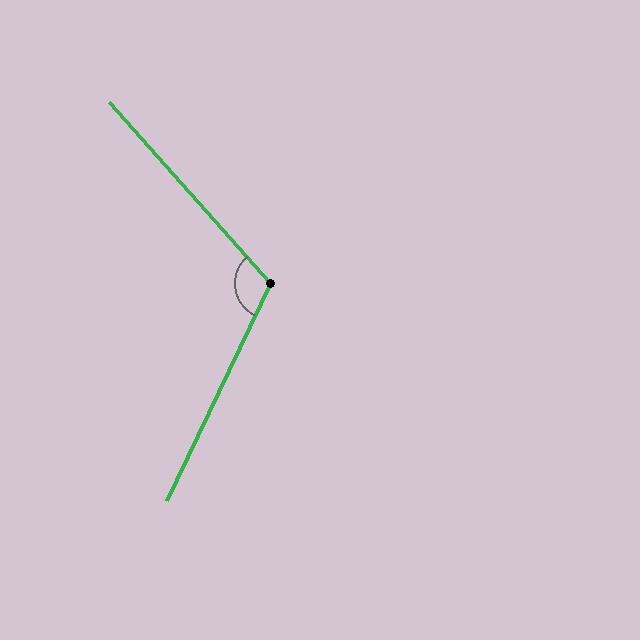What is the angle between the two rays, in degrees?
Approximately 113 degrees.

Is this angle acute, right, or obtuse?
It is obtuse.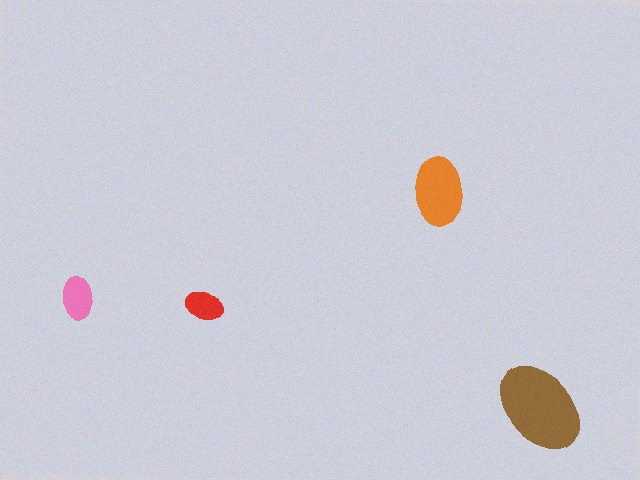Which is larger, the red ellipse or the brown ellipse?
The brown one.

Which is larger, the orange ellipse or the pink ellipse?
The orange one.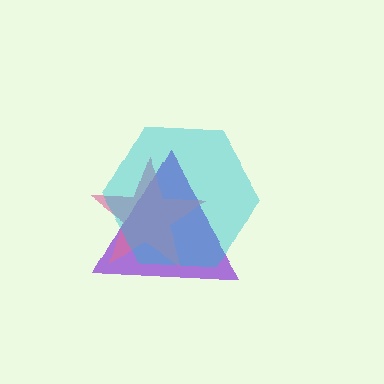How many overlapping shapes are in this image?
There are 3 overlapping shapes in the image.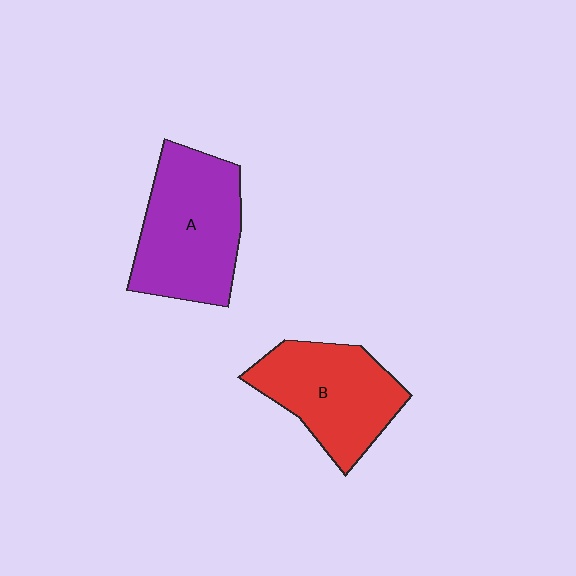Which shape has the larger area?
Shape A (purple).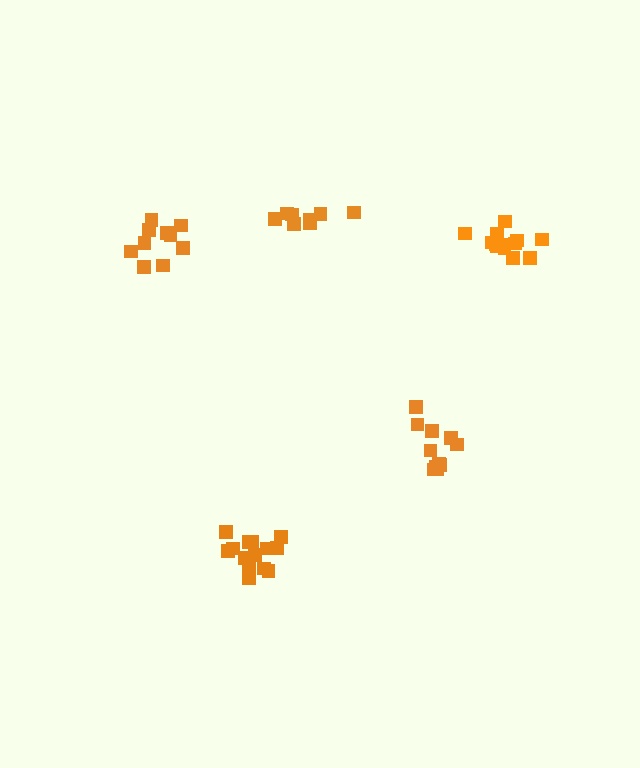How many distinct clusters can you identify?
There are 5 distinct clusters.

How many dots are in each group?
Group 1: 10 dots, Group 2: 14 dots, Group 3: 13 dots, Group 4: 11 dots, Group 5: 8 dots (56 total).